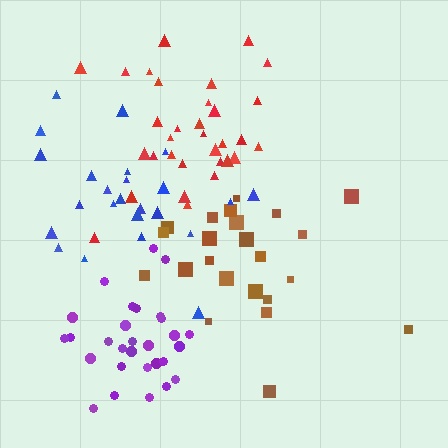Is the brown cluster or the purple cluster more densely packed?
Purple.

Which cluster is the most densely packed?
Purple.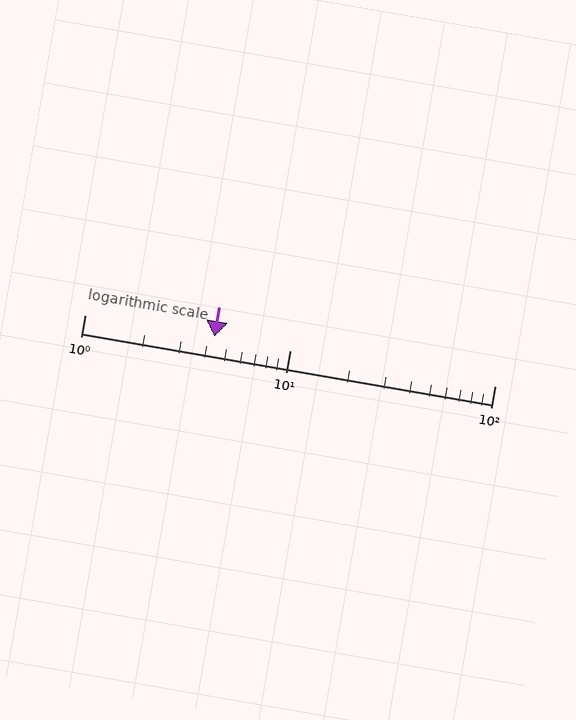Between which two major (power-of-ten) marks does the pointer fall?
The pointer is between 1 and 10.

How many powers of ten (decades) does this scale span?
The scale spans 2 decades, from 1 to 100.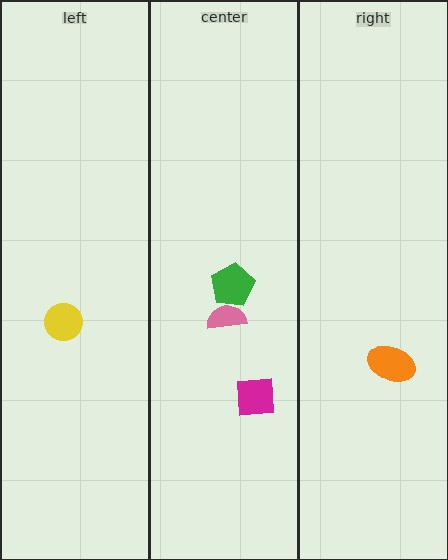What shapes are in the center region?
The magenta square, the green pentagon, the pink semicircle.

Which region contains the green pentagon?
The center region.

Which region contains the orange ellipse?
The right region.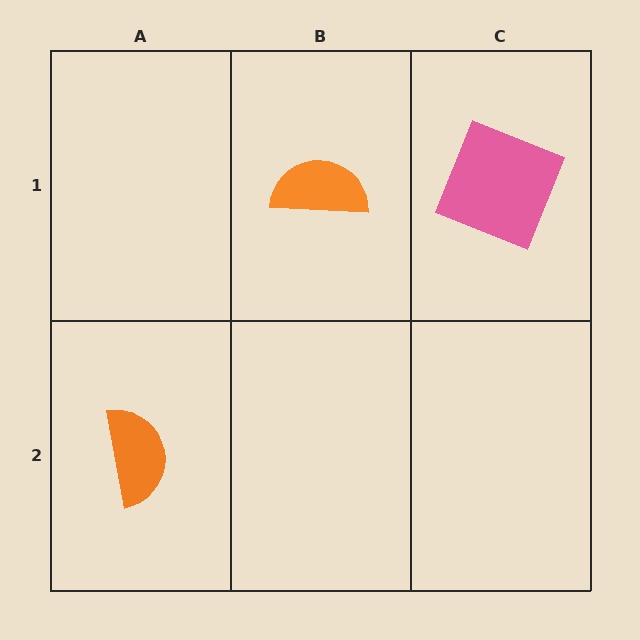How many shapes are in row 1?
2 shapes.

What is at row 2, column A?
An orange semicircle.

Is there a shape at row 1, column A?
No, that cell is empty.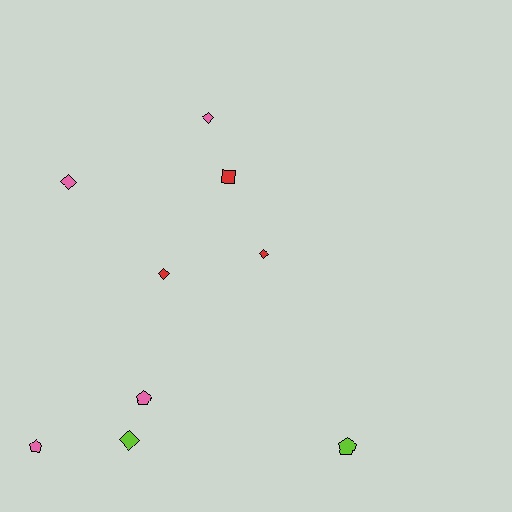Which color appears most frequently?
Pink, with 4 objects.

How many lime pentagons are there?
There is 1 lime pentagon.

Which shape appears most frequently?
Diamond, with 5 objects.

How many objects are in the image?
There are 9 objects.